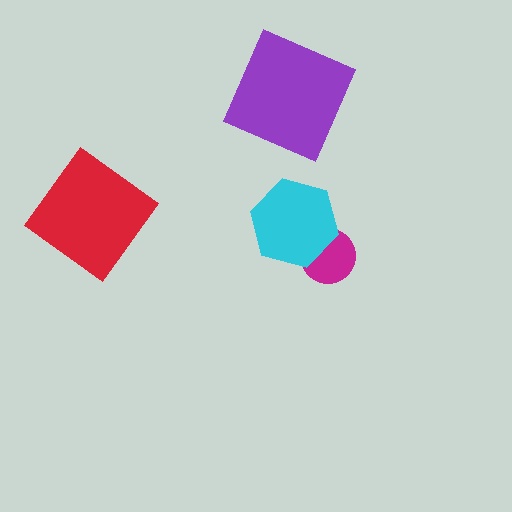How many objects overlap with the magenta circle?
1 object overlaps with the magenta circle.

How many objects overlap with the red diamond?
0 objects overlap with the red diamond.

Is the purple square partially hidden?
No, no other shape covers it.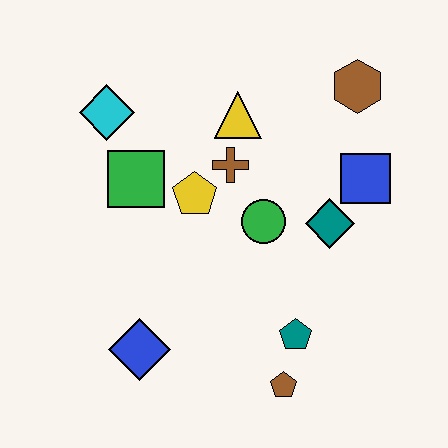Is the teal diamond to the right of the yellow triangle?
Yes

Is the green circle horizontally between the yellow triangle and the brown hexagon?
Yes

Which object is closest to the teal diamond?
The blue square is closest to the teal diamond.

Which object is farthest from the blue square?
The blue diamond is farthest from the blue square.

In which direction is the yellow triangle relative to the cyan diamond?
The yellow triangle is to the right of the cyan diamond.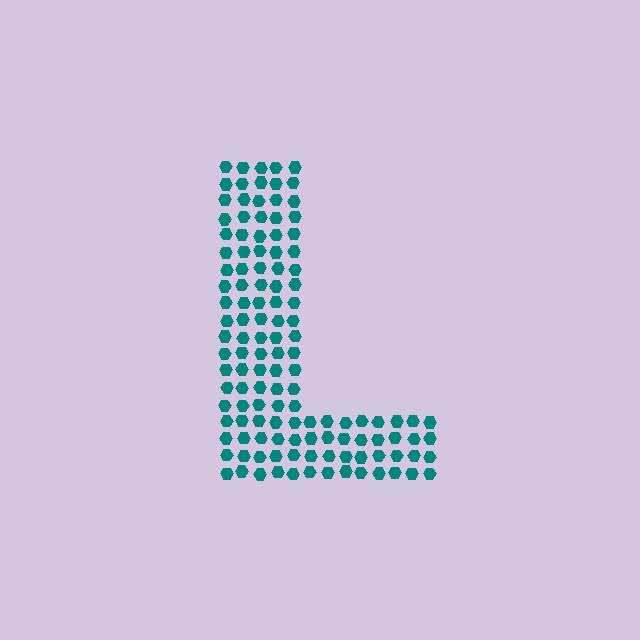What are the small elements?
The small elements are hexagons.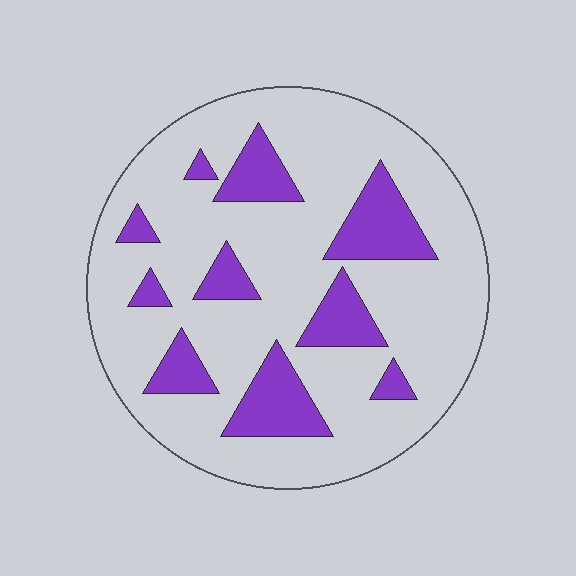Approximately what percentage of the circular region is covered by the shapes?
Approximately 20%.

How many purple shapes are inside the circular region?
10.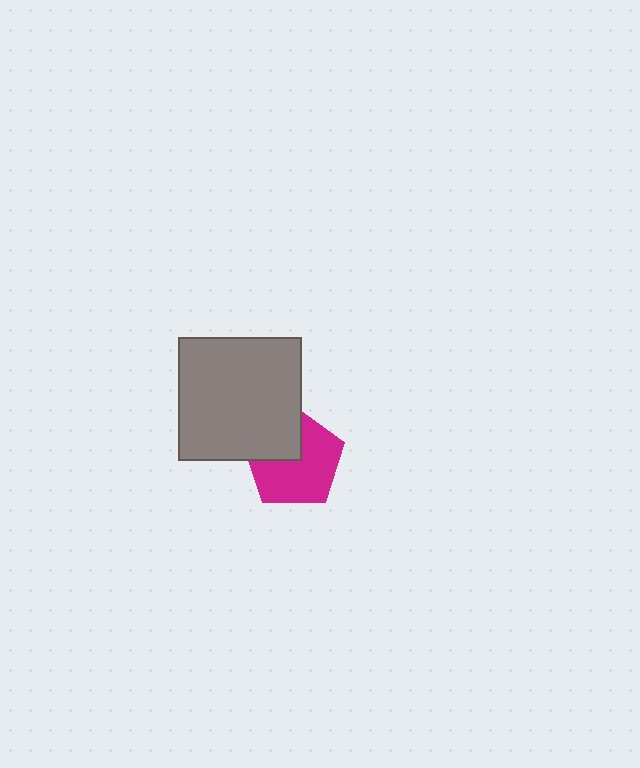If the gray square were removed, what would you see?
You would see the complete magenta pentagon.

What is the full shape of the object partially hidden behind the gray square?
The partially hidden object is a magenta pentagon.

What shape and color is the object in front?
The object in front is a gray square.